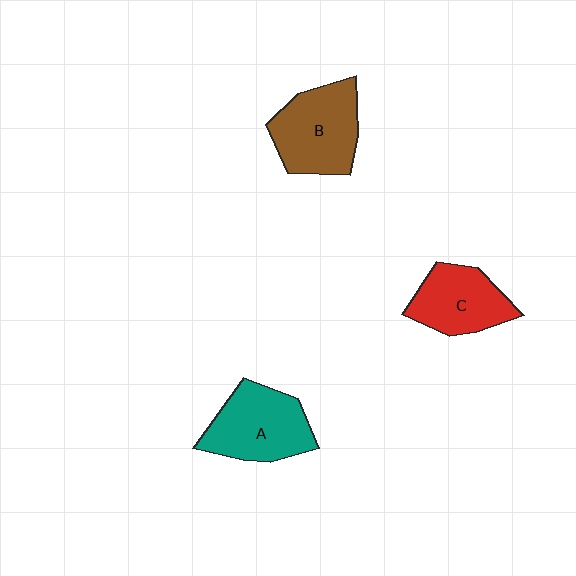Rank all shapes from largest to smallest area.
From largest to smallest: B (brown), A (teal), C (red).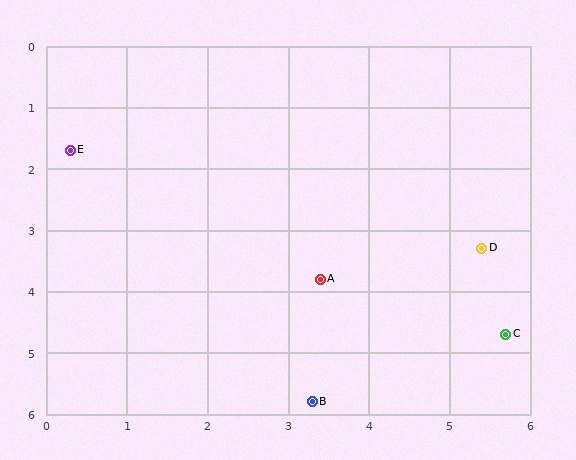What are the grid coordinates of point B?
Point B is at approximately (3.3, 5.8).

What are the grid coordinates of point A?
Point A is at approximately (3.4, 3.8).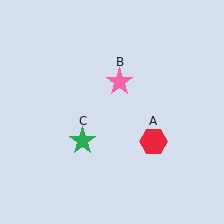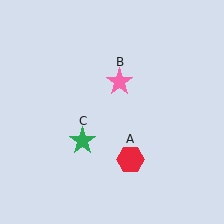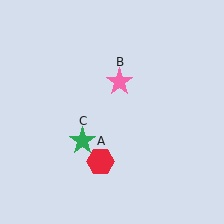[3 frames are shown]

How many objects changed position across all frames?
1 object changed position: red hexagon (object A).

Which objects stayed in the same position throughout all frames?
Pink star (object B) and green star (object C) remained stationary.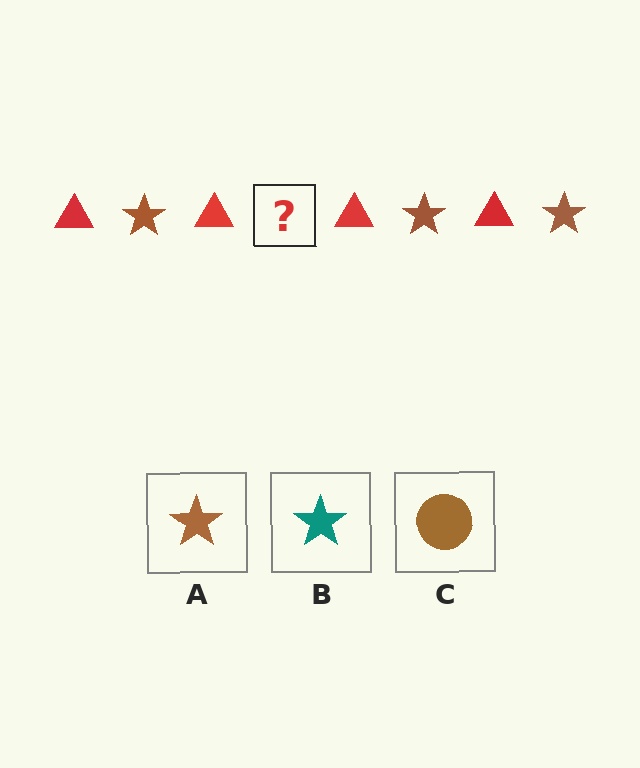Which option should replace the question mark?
Option A.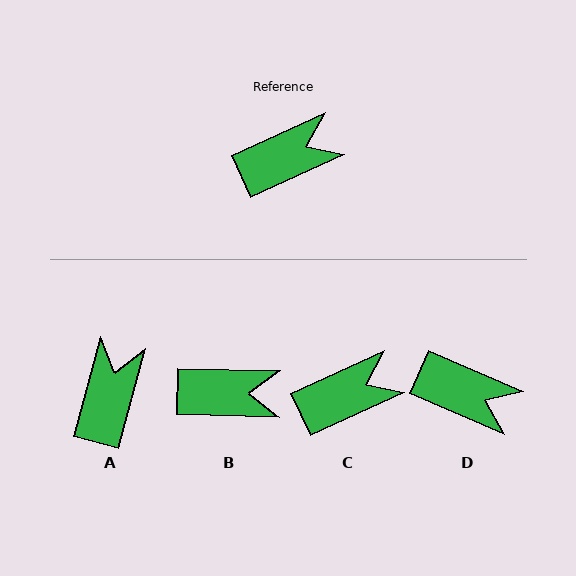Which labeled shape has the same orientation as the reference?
C.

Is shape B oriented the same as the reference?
No, it is off by about 26 degrees.